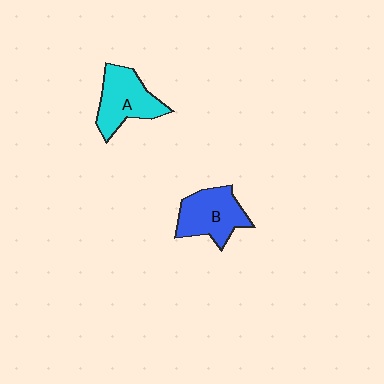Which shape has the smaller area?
Shape B (blue).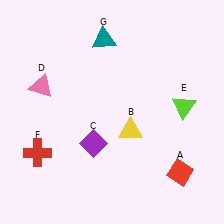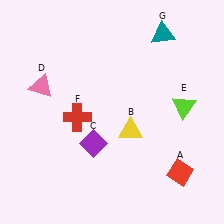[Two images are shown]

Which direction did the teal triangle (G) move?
The teal triangle (G) moved right.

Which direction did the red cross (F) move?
The red cross (F) moved right.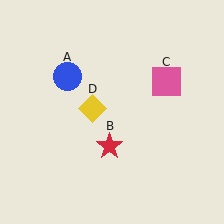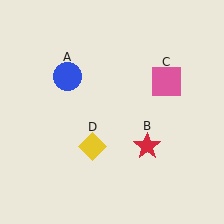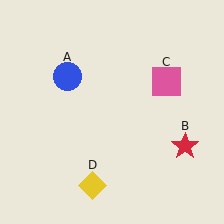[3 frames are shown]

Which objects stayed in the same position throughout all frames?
Blue circle (object A) and pink square (object C) remained stationary.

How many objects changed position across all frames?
2 objects changed position: red star (object B), yellow diamond (object D).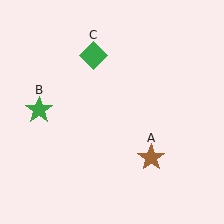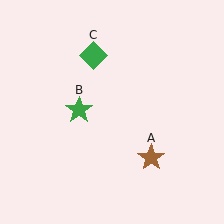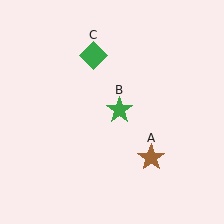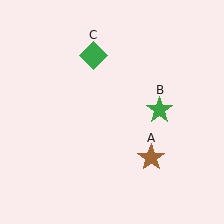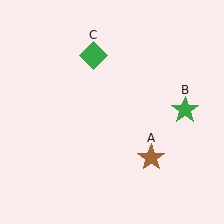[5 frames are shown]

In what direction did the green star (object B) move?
The green star (object B) moved right.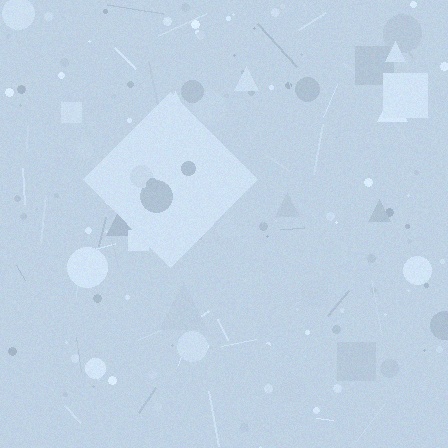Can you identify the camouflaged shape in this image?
The camouflaged shape is a diamond.